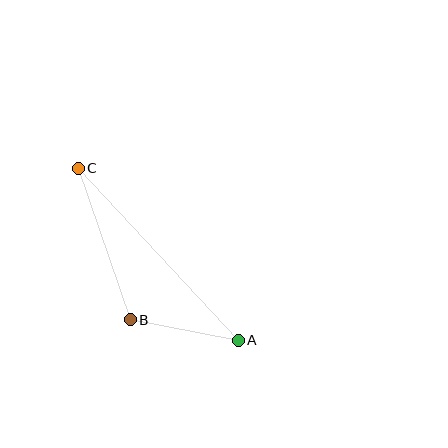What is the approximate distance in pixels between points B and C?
The distance between B and C is approximately 160 pixels.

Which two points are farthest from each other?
Points A and C are farthest from each other.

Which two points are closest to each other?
Points A and B are closest to each other.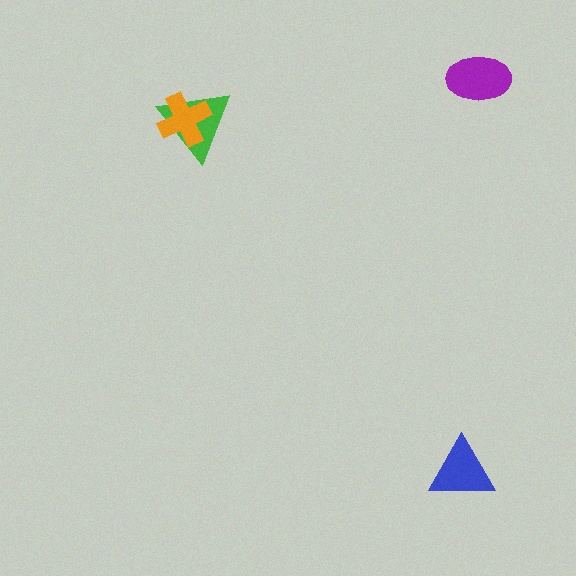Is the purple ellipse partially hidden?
No, no other shape covers it.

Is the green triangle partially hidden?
Yes, it is partially covered by another shape.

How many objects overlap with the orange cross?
1 object overlaps with the orange cross.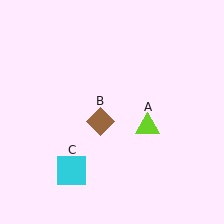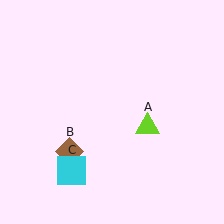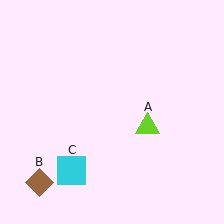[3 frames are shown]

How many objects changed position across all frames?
1 object changed position: brown diamond (object B).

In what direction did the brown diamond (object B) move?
The brown diamond (object B) moved down and to the left.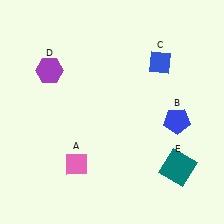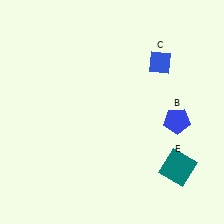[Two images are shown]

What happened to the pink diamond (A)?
The pink diamond (A) was removed in Image 2. It was in the bottom-left area of Image 1.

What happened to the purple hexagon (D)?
The purple hexagon (D) was removed in Image 2. It was in the top-left area of Image 1.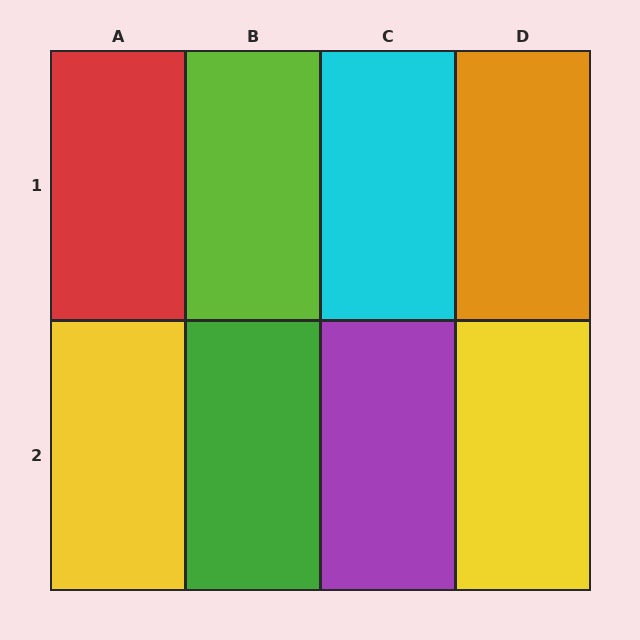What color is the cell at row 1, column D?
Orange.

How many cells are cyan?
1 cell is cyan.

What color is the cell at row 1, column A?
Red.